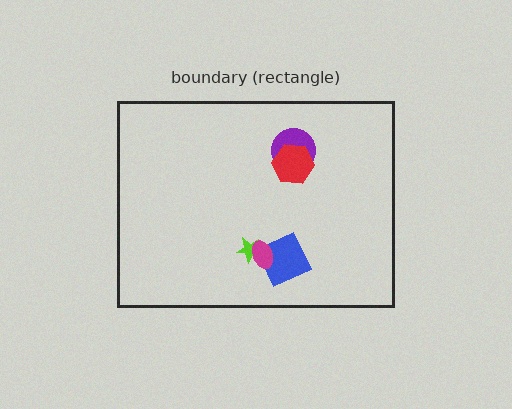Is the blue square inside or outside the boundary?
Inside.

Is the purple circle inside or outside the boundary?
Inside.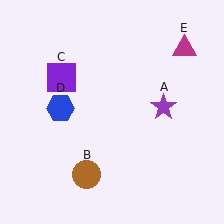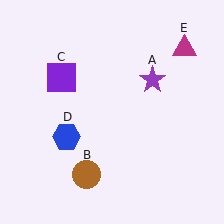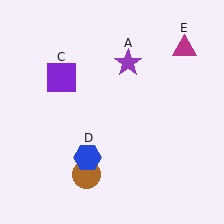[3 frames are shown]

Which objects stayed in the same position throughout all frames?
Brown circle (object B) and purple square (object C) and magenta triangle (object E) remained stationary.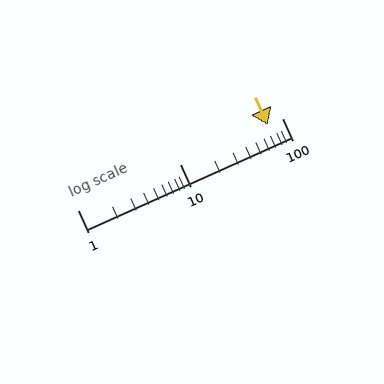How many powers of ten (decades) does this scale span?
The scale spans 2 decades, from 1 to 100.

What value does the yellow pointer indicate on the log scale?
The pointer indicates approximately 72.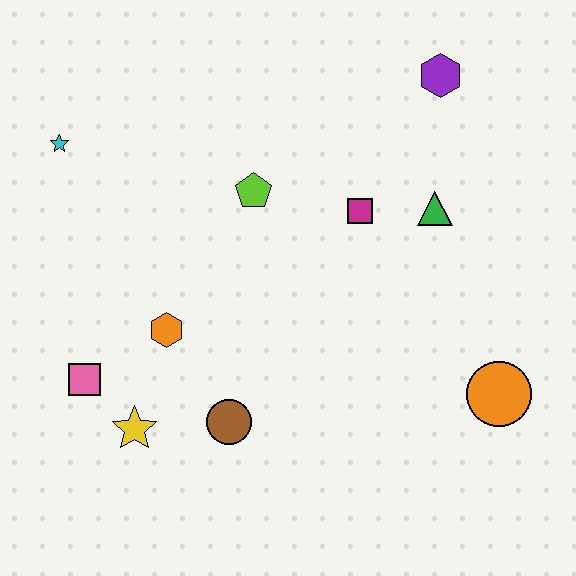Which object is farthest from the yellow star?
The purple hexagon is farthest from the yellow star.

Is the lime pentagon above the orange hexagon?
Yes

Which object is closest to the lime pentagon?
The magenta square is closest to the lime pentagon.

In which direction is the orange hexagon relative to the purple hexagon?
The orange hexagon is to the left of the purple hexagon.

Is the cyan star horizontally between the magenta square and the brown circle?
No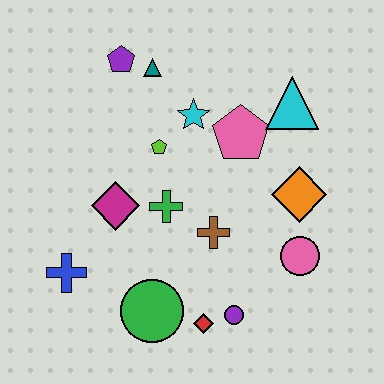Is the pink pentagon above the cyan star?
No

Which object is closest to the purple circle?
The red diamond is closest to the purple circle.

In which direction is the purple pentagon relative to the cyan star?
The purple pentagon is to the left of the cyan star.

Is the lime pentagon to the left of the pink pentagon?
Yes